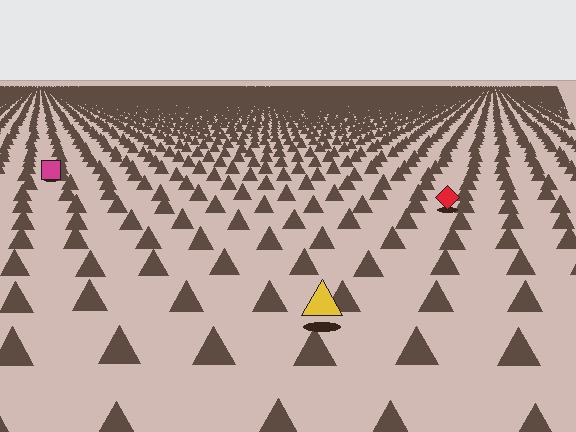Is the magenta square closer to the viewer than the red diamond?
No. The red diamond is closer — you can tell from the texture gradient: the ground texture is coarser near it.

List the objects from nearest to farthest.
From nearest to farthest: the yellow triangle, the red diamond, the magenta square.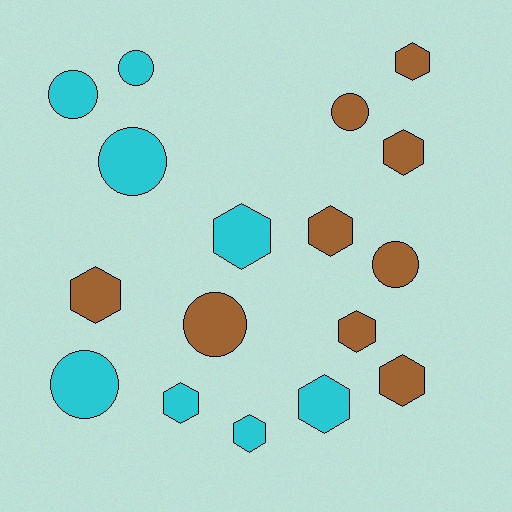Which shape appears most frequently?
Hexagon, with 10 objects.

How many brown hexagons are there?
There are 6 brown hexagons.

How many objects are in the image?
There are 17 objects.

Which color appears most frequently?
Brown, with 9 objects.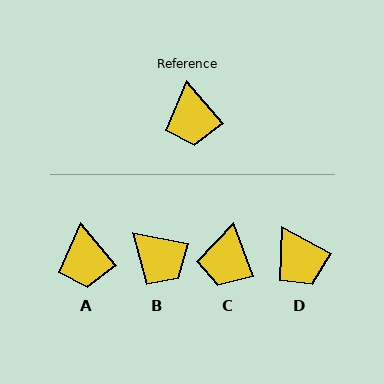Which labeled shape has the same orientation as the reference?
A.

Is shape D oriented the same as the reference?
No, it is off by about 21 degrees.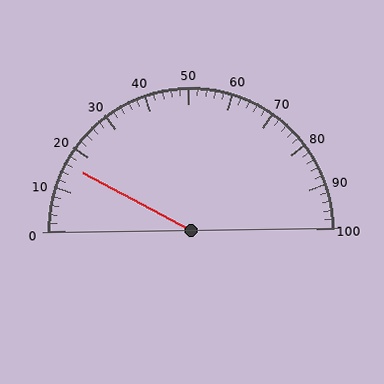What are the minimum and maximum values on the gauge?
The gauge ranges from 0 to 100.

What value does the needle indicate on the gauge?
The needle indicates approximately 16.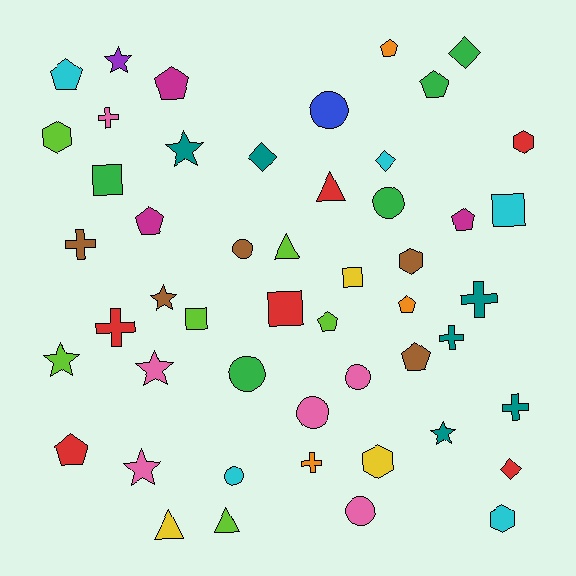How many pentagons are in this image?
There are 10 pentagons.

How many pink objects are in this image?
There are 6 pink objects.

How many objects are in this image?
There are 50 objects.